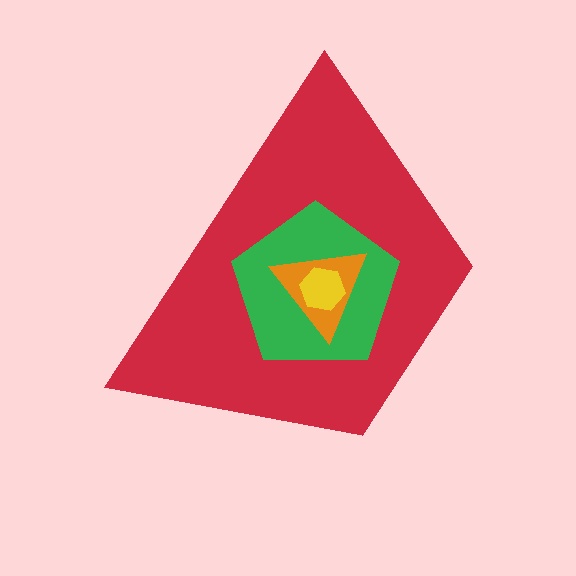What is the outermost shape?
The red trapezoid.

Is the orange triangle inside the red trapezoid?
Yes.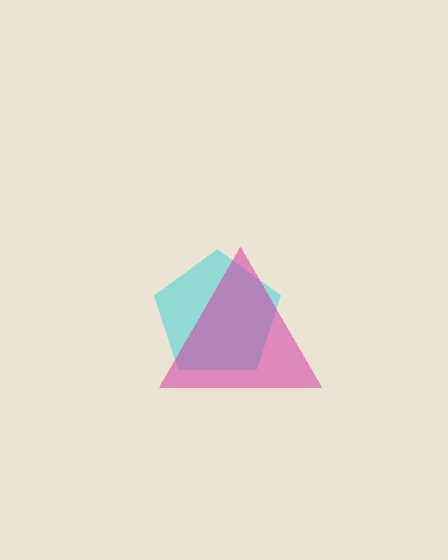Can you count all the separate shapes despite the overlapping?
Yes, there are 2 separate shapes.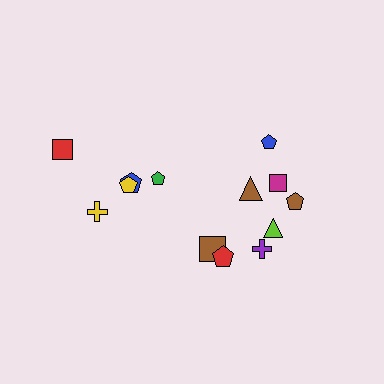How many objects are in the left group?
There are 5 objects.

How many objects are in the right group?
There are 8 objects.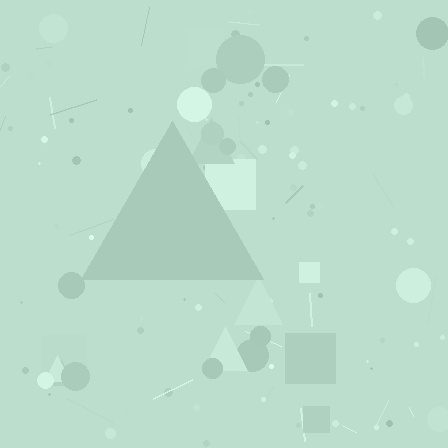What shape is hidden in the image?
A triangle is hidden in the image.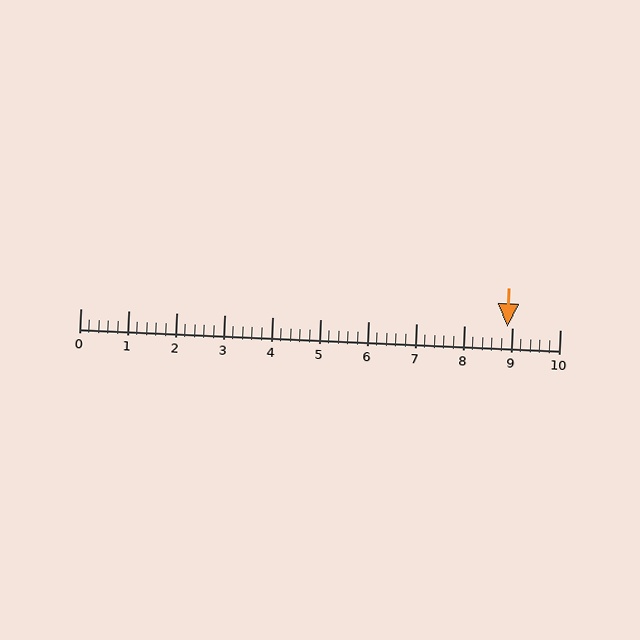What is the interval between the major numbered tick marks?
The major tick marks are spaced 1 units apart.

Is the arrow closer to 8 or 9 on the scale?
The arrow is closer to 9.